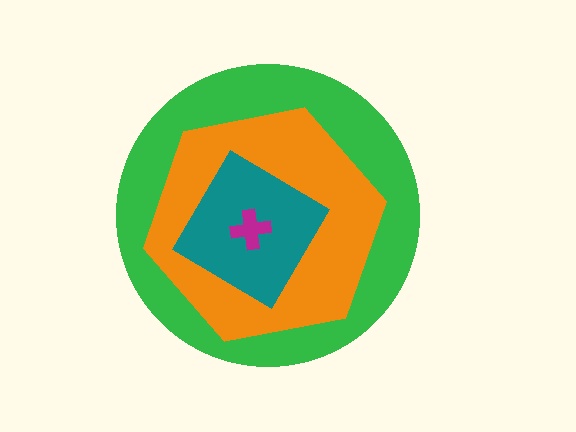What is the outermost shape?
The green circle.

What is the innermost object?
The magenta cross.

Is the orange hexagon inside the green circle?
Yes.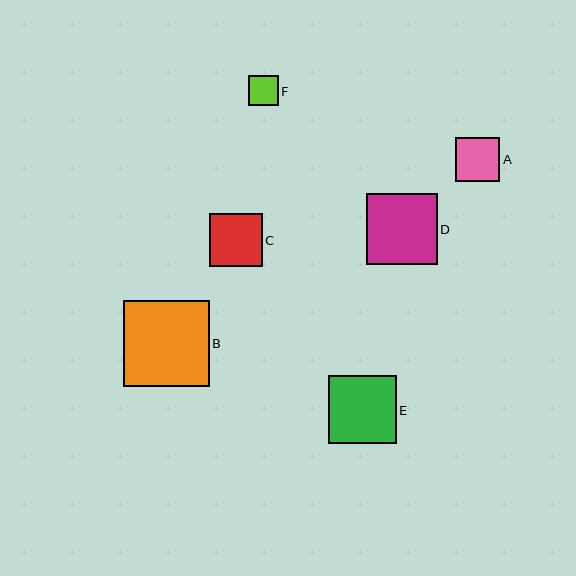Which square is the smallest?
Square F is the smallest with a size of approximately 30 pixels.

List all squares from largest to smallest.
From largest to smallest: B, D, E, C, A, F.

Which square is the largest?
Square B is the largest with a size of approximately 86 pixels.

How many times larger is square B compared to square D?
Square B is approximately 1.2 times the size of square D.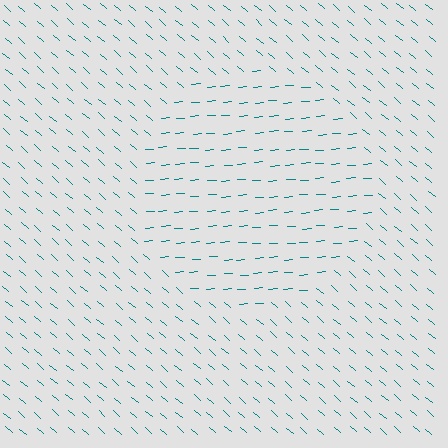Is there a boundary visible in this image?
Yes, there is a texture boundary formed by a change in line orientation.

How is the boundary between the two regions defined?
The boundary is defined purely by a change in line orientation (approximately 45 degrees difference). All lines are the same color and thickness.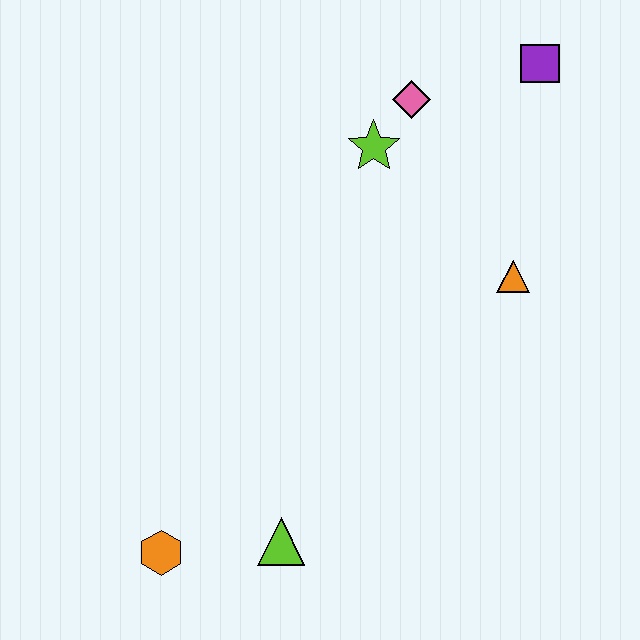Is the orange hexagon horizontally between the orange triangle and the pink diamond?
No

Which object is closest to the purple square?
The pink diamond is closest to the purple square.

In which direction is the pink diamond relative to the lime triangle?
The pink diamond is above the lime triangle.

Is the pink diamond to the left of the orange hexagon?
No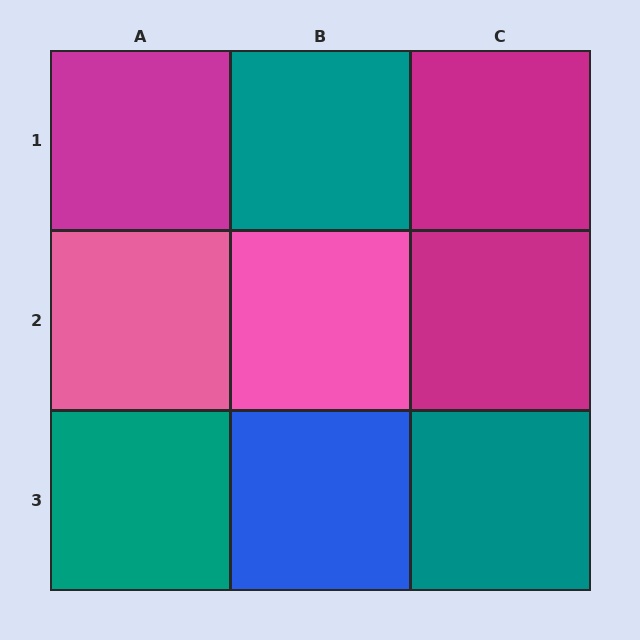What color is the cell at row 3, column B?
Blue.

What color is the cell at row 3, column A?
Teal.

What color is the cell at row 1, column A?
Magenta.